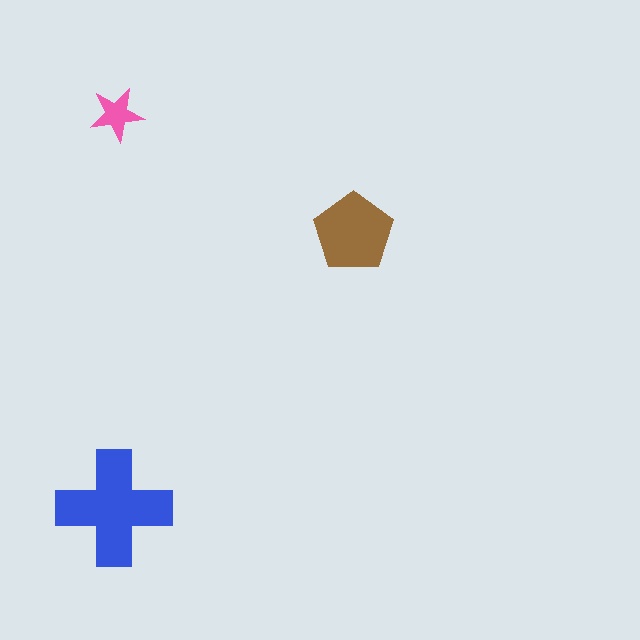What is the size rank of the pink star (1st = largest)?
3rd.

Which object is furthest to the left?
The blue cross is leftmost.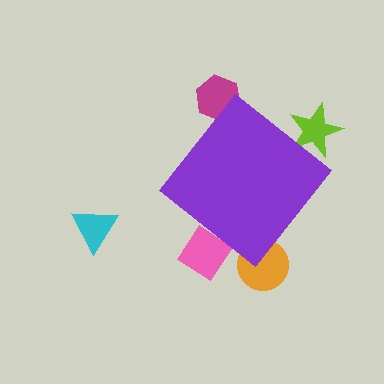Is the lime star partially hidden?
Yes, the lime star is partially hidden behind the purple diamond.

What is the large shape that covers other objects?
A purple diamond.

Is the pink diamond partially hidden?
Yes, the pink diamond is partially hidden behind the purple diamond.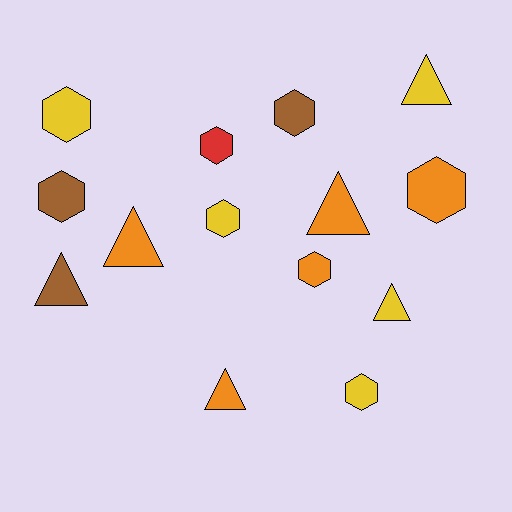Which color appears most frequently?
Orange, with 5 objects.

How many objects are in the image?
There are 14 objects.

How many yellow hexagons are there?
There are 3 yellow hexagons.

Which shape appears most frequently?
Hexagon, with 8 objects.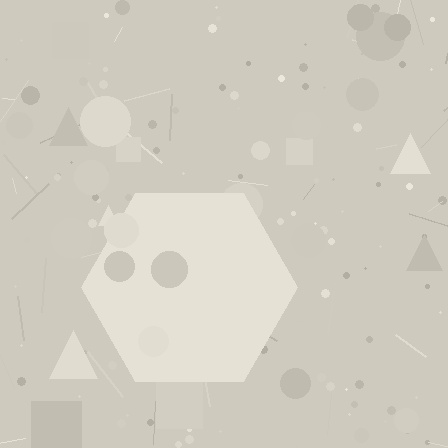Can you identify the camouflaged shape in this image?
The camouflaged shape is a hexagon.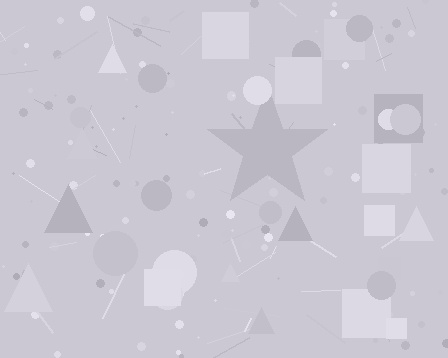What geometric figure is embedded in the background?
A star is embedded in the background.